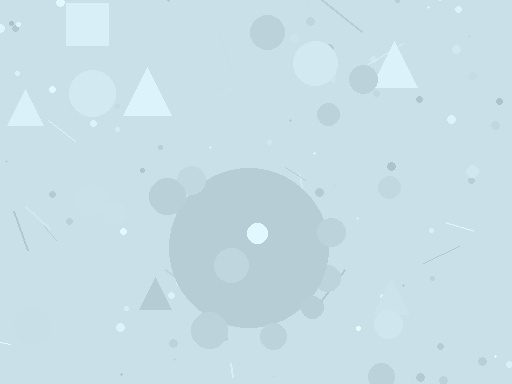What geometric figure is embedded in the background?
A circle is embedded in the background.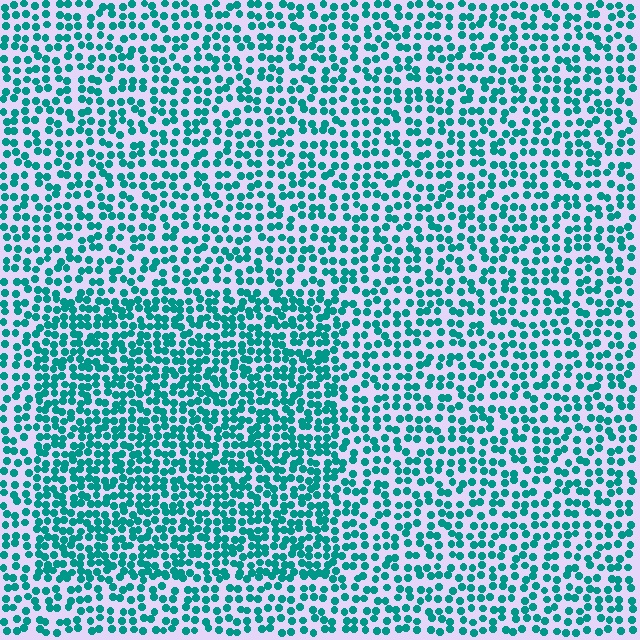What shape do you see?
I see a rectangle.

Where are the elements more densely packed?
The elements are more densely packed inside the rectangle boundary.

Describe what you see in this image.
The image contains small teal elements arranged at two different densities. A rectangle-shaped region is visible where the elements are more densely packed than the surrounding area.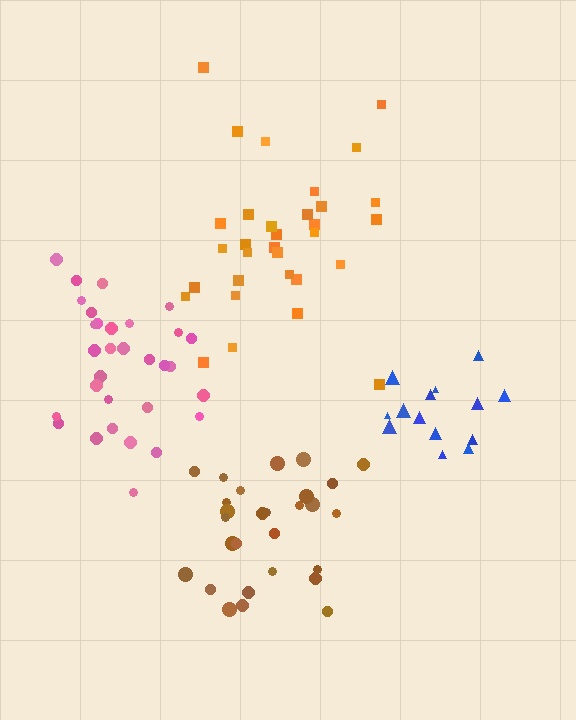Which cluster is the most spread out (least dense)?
Orange.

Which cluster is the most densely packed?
Brown.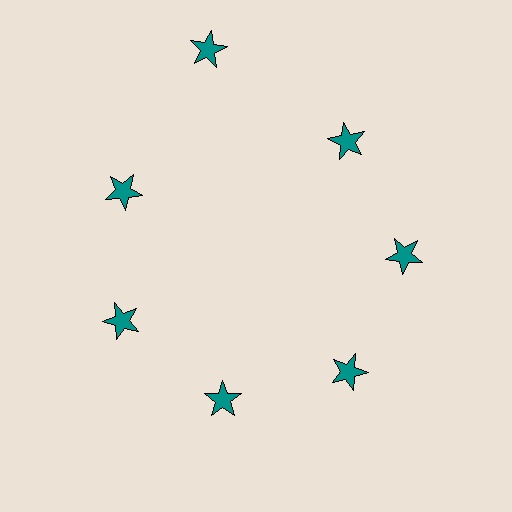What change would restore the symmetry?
The symmetry would be restored by moving it inward, back onto the ring so that all 7 stars sit at equal angles and equal distance from the center.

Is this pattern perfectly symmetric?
No. The 7 teal stars are arranged in a ring, but one element near the 12 o'clock position is pushed outward from the center, breaking the 7-fold rotational symmetry.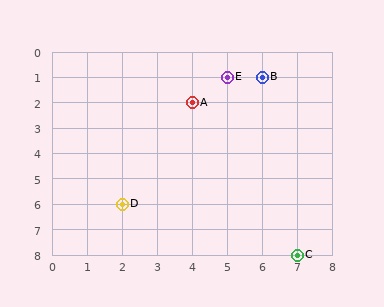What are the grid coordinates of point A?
Point A is at grid coordinates (4, 2).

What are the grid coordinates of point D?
Point D is at grid coordinates (2, 6).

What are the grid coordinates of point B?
Point B is at grid coordinates (6, 1).